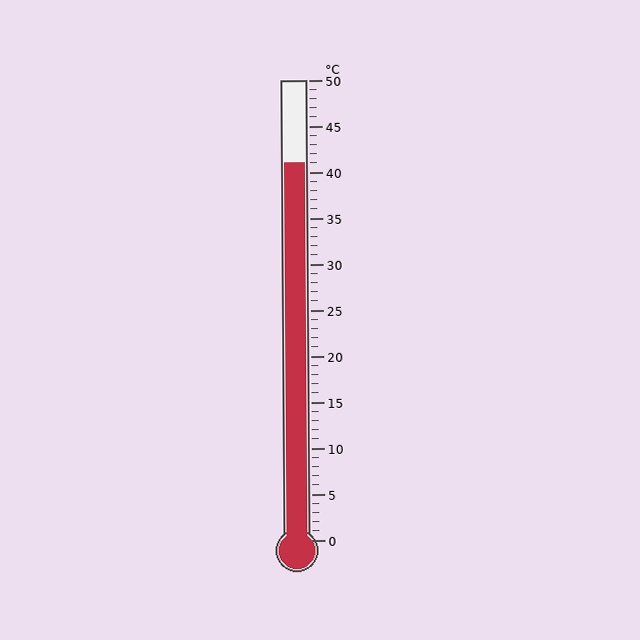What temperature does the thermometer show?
The thermometer shows approximately 41°C.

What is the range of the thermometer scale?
The thermometer scale ranges from 0°C to 50°C.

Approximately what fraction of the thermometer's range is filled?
The thermometer is filled to approximately 80% of its range.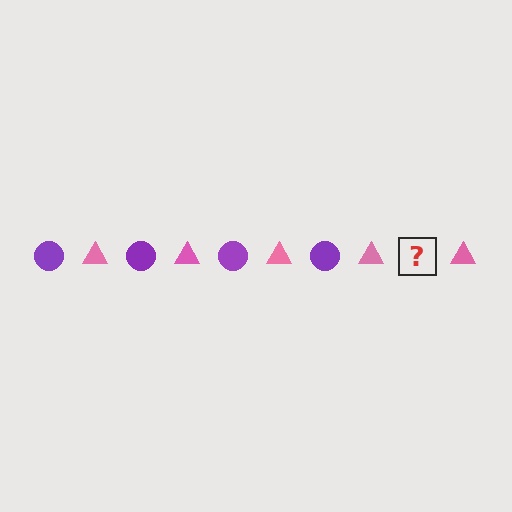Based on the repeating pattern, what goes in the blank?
The blank should be a purple circle.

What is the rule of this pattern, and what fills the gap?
The rule is that the pattern alternates between purple circle and pink triangle. The gap should be filled with a purple circle.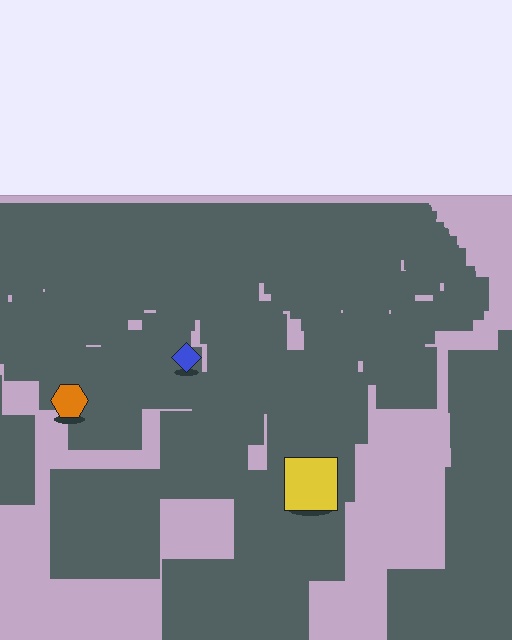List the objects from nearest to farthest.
From nearest to farthest: the yellow square, the orange hexagon, the blue diamond.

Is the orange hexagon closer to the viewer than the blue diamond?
Yes. The orange hexagon is closer — you can tell from the texture gradient: the ground texture is coarser near it.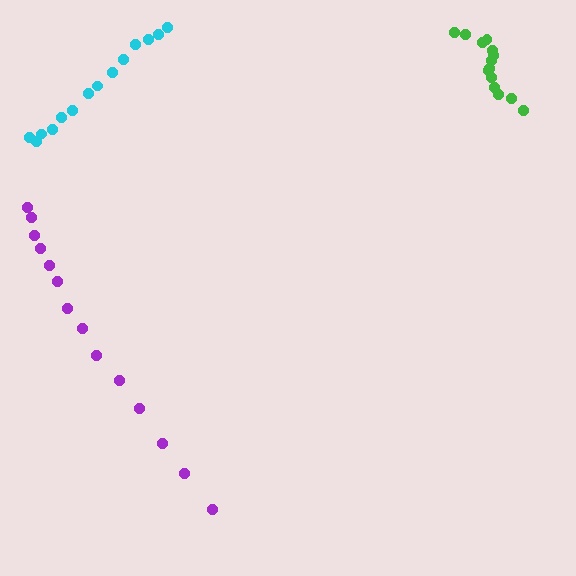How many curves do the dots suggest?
There are 3 distinct paths.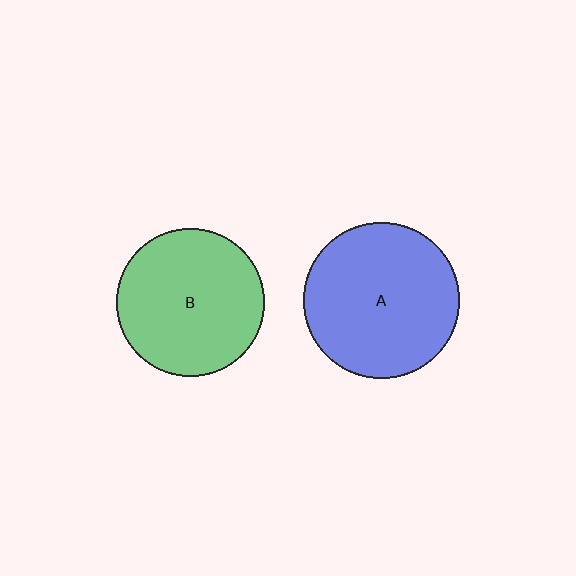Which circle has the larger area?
Circle A (blue).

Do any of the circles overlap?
No, none of the circles overlap.